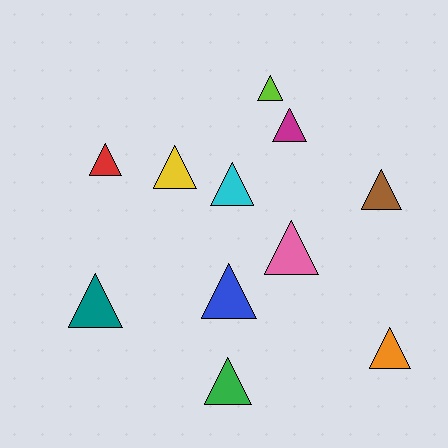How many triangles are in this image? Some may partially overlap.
There are 11 triangles.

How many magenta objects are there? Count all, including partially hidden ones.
There is 1 magenta object.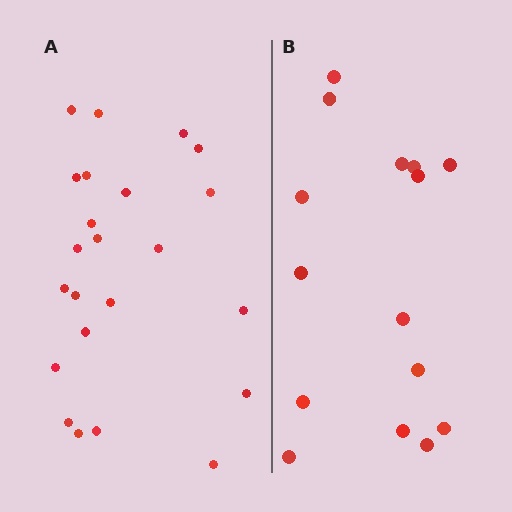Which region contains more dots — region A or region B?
Region A (the left region) has more dots.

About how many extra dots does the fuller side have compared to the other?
Region A has roughly 8 or so more dots than region B.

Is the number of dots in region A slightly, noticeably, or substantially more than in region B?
Region A has substantially more. The ratio is roughly 1.5 to 1.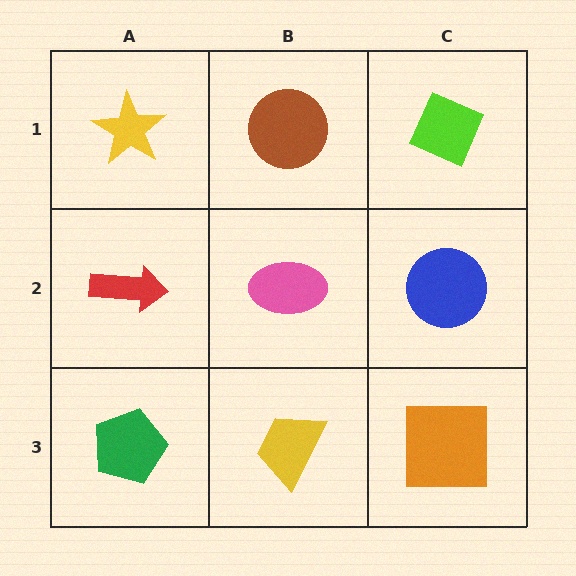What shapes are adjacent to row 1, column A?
A red arrow (row 2, column A), a brown circle (row 1, column B).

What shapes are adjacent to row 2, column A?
A yellow star (row 1, column A), a green pentagon (row 3, column A), a pink ellipse (row 2, column B).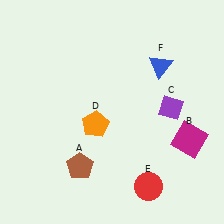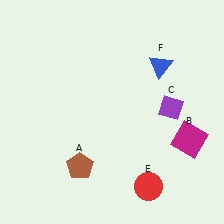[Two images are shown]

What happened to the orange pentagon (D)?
The orange pentagon (D) was removed in Image 2. It was in the bottom-left area of Image 1.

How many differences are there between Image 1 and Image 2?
There is 1 difference between the two images.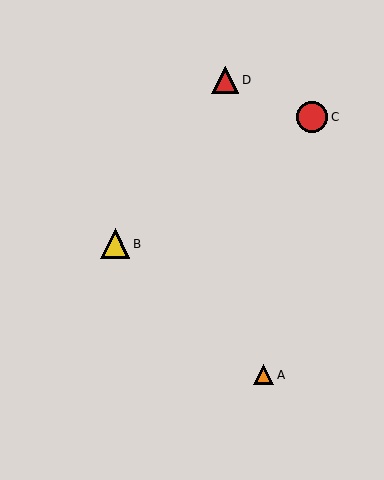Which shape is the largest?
The red circle (labeled C) is the largest.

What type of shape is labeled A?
Shape A is an orange triangle.